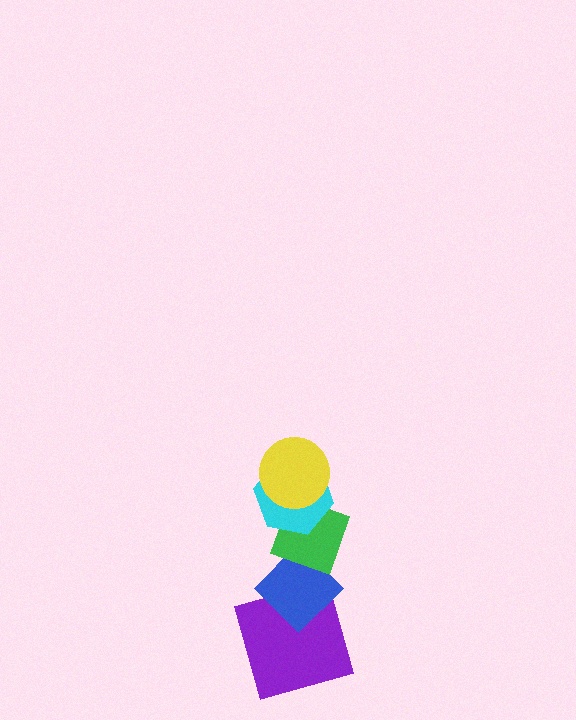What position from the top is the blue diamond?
The blue diamond is 4th from the top.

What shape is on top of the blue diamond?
The green diamond is on top of the blue diamond.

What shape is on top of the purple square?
The blue diamond is on top of the purple square.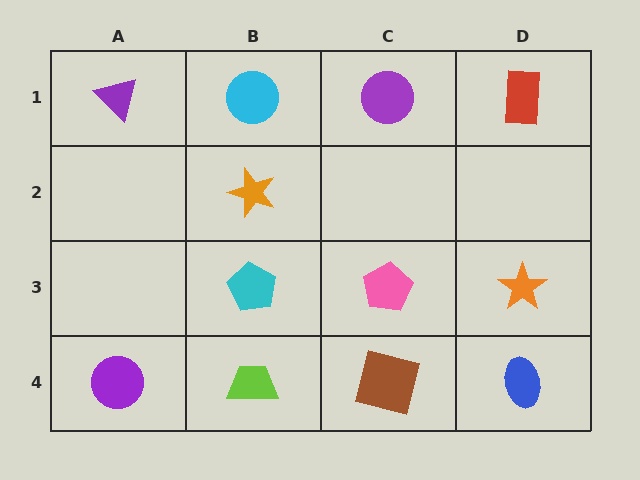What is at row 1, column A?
A purple triangle.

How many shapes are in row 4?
4 shapes.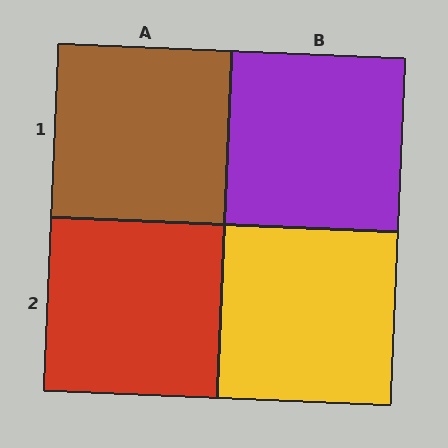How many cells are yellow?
1 cell is yellow.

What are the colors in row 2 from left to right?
Red, yellow.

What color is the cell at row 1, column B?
Purple.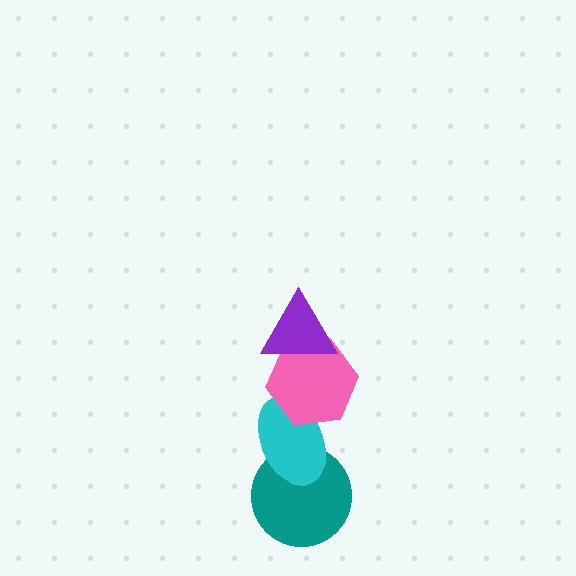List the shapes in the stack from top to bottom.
From top to bottom: the purple triangle, the pink hexagon, the cyan ellipse, the teal circle.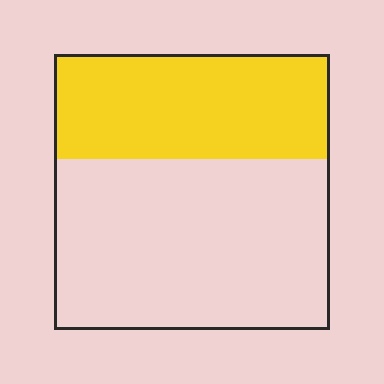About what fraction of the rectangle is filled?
About three eighths (3/8).